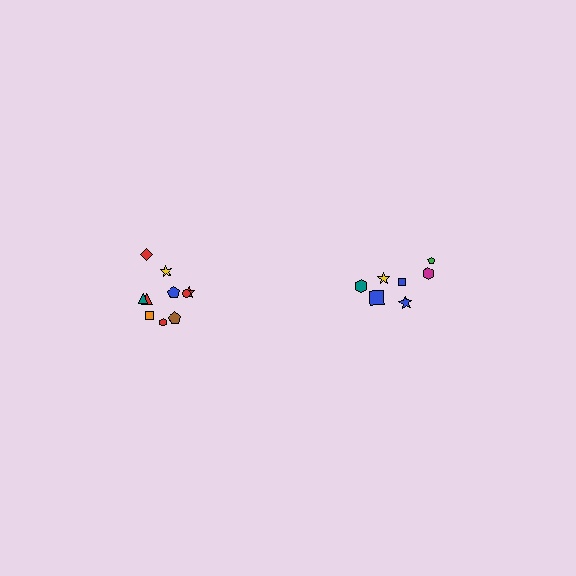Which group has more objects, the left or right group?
The left group.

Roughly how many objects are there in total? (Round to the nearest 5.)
Roughly 15 objects in total.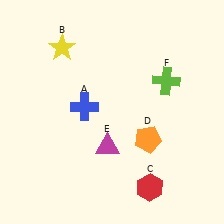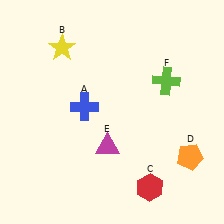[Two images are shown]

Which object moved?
The orange pentagon (D) moved right.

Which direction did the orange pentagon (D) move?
The orange pentagon (D) moved right.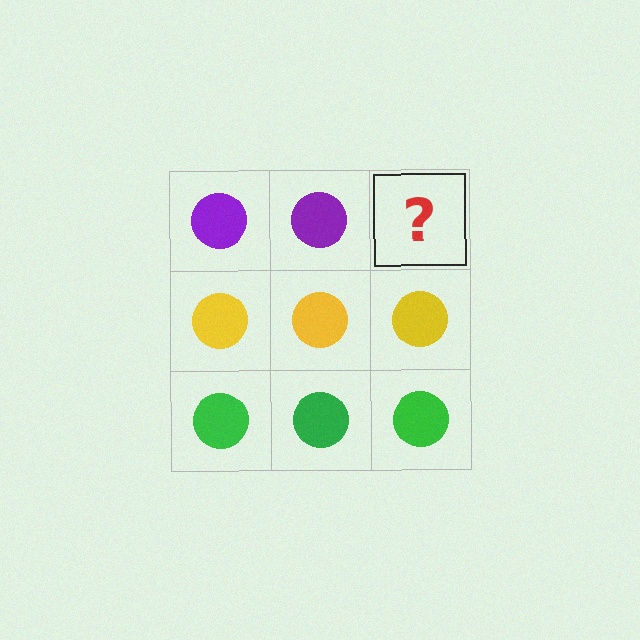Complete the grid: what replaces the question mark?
The question mark should be replaced with a purple circle.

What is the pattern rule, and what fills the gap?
The rule is that each row has a consistent color. The gap should be filled with a purple circle.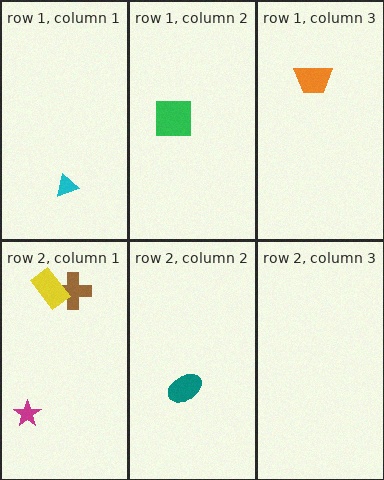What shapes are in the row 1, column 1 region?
The cyan triangle.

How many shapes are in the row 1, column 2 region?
1.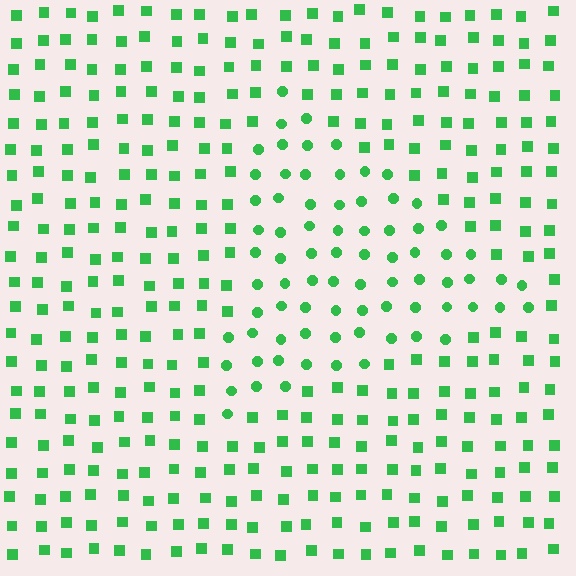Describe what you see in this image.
The image is filled with small green elements arranged in a uniform grid. A triangle-shaped region contains circles, while the surrounding area contains squares. The boundary is defined purely by the change in element shape.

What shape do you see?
I see a triangle.